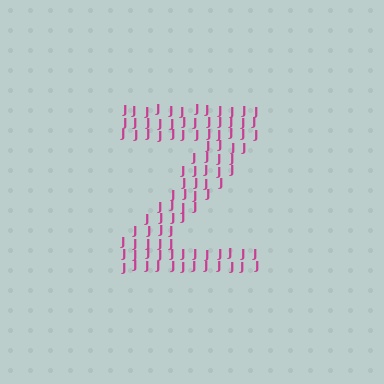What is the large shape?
The large shape is the letter Z.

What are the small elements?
The small elements are letter J's.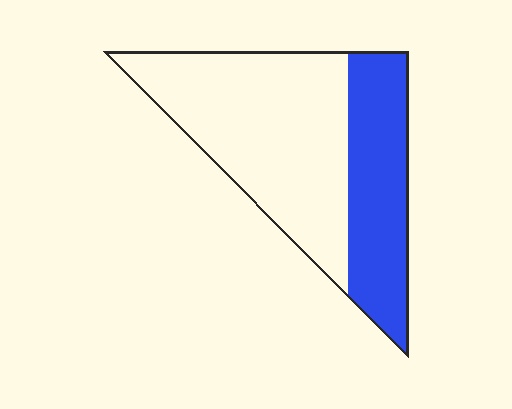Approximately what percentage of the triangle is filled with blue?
Approximately 35%.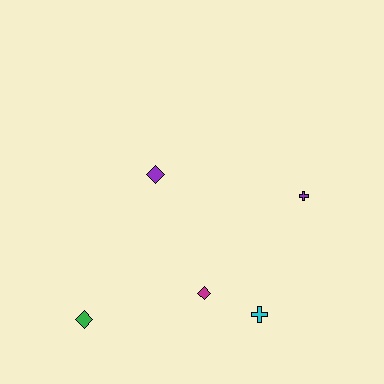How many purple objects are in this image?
There are 2 purple objects.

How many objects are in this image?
There are 5 objects.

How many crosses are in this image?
There are 2 crosses.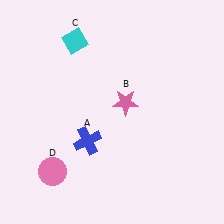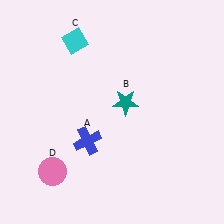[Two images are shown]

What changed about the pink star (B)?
In Image 1, B is pink. In Image 2, it changed to teal.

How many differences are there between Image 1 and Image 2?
There is 1 difference between the two images.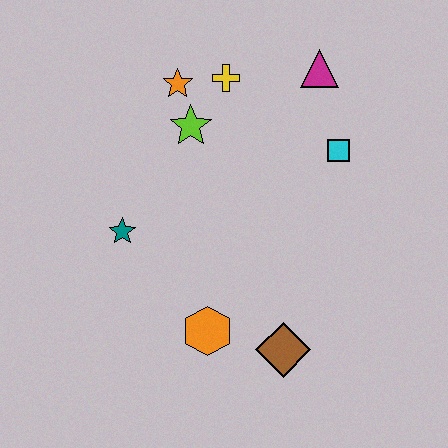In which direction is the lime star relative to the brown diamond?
The lime star is above the brown diamond.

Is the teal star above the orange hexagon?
Yes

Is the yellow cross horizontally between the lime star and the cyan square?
Yes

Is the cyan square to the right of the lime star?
Yes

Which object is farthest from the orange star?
The brown diamond is farthest from the orange star.